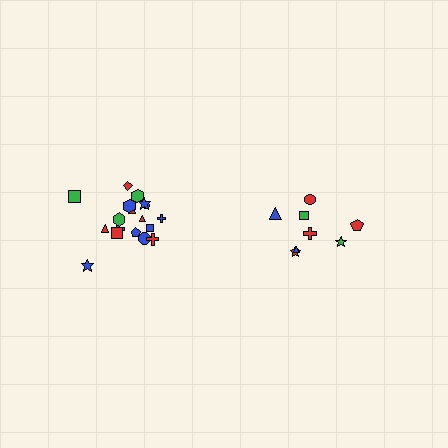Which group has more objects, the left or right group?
The left group.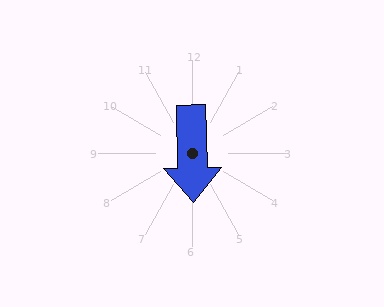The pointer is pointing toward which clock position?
Roughly 6 o'clock.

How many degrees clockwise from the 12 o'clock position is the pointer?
Approximately 179 degrees.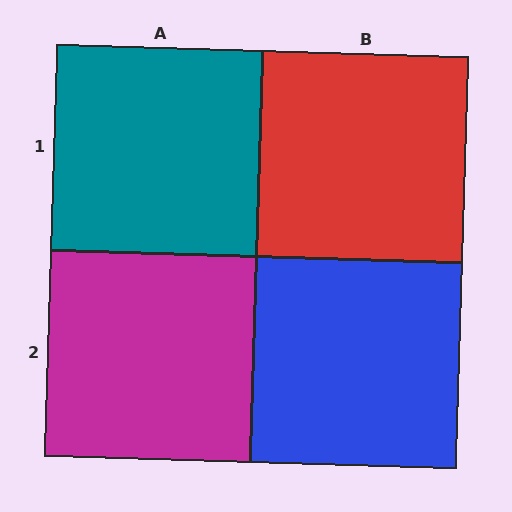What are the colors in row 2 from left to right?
Magenta, blue.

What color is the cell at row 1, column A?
Teal.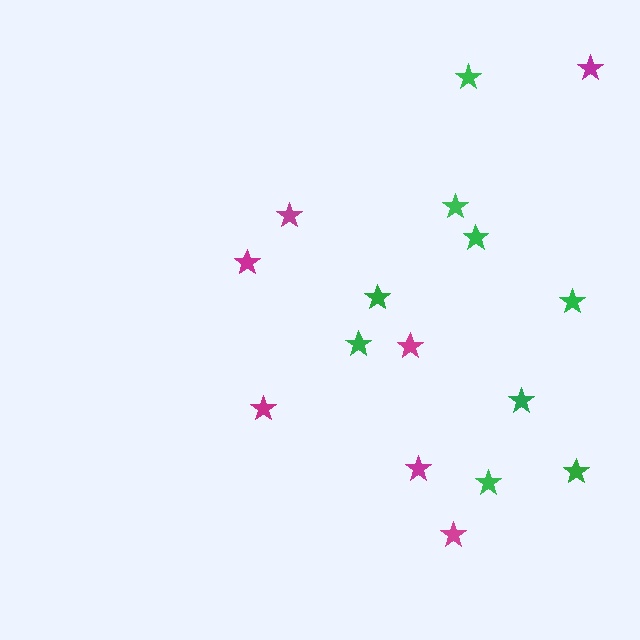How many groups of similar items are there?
There are 2 groups: one group of magenta stars (7) and one group of green stars (9).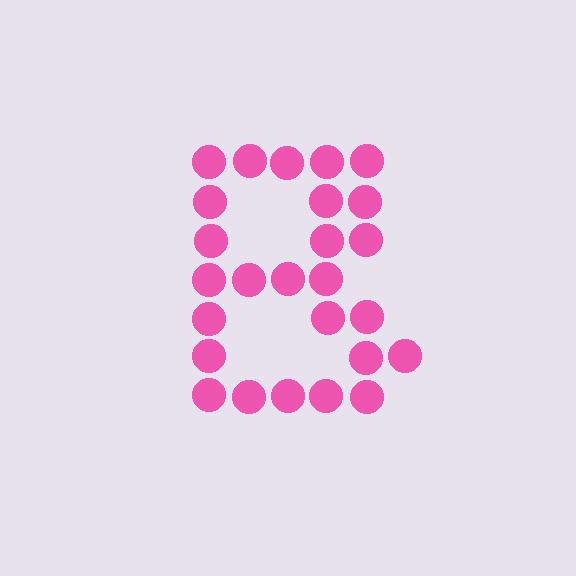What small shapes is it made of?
It is made of small circles.